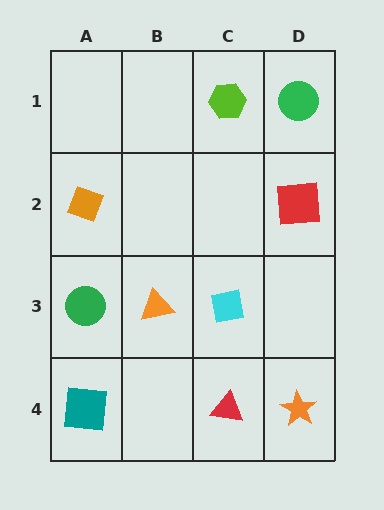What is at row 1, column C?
A lime hexagon.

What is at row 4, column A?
A teal square.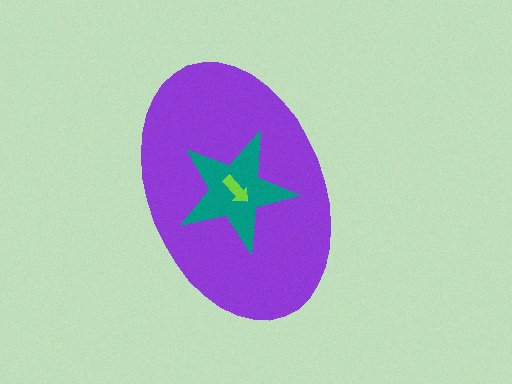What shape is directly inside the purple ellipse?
The teal star.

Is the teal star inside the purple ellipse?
Yes.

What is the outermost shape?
The purple ellipse.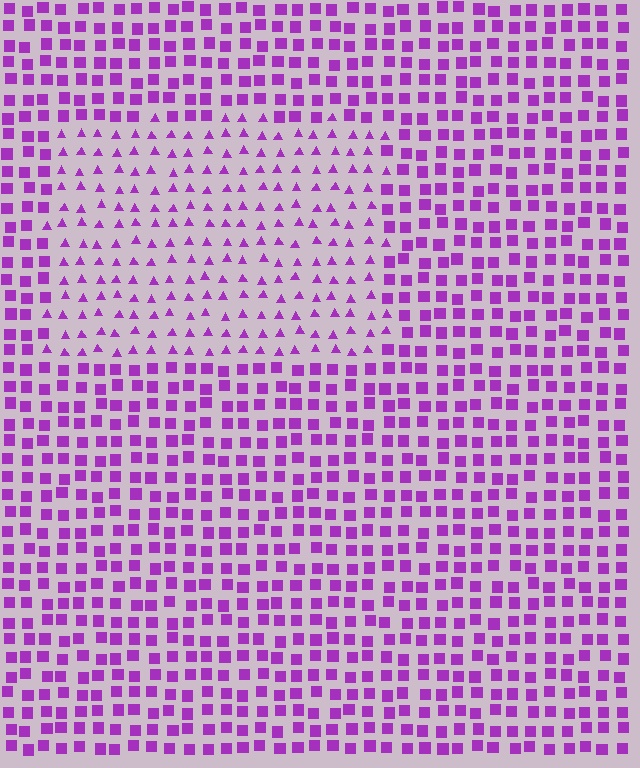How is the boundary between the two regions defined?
The boundary is defined by a change in element shape: triangles inside vs. squares outside. All elements share the same color and spacing.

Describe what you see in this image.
The image is filled with small purple elements arranged in a uniform grid. A rectangle-shaped region contains triangles, while the surrounding area contains squares. The boundary is defined purely by the change in element shape.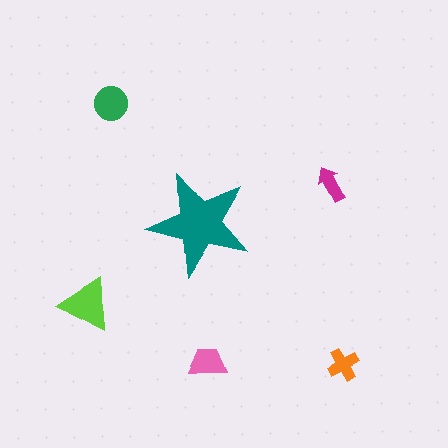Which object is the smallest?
The magenta arrow.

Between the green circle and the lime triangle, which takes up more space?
The lime triangle.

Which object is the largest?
The teal star.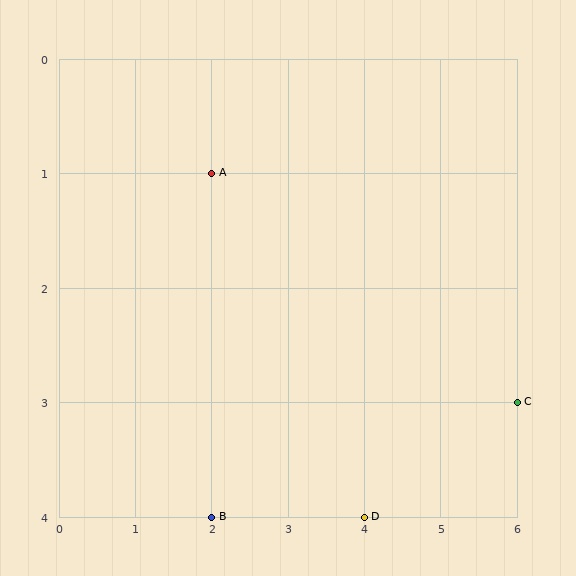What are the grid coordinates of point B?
Point B is at grid coordinates (2, 4).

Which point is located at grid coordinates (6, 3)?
Point C is at (6, 3).